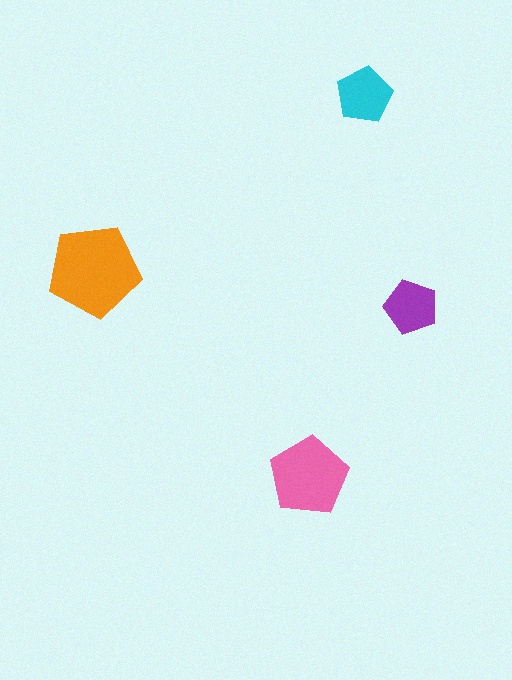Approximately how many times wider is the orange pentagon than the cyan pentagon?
About 1.5 times wider.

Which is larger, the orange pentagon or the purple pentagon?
The orange one.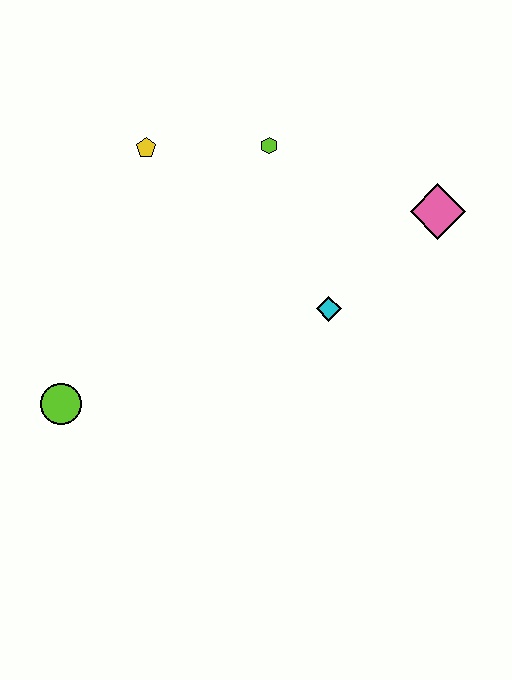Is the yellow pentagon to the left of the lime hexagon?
Yes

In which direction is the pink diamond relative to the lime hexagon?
The pink diamond is to the right of the lime hexagon.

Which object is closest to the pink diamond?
The cyan diamond is closest to the pink diamond.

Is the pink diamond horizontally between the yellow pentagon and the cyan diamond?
No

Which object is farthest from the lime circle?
The pink diamond is farthest from the lime circle.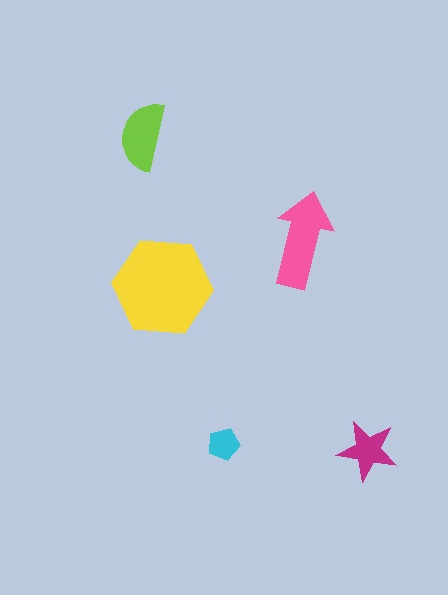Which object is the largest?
The yellow hexagon.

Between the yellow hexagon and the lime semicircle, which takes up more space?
The yellow hexagon.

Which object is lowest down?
The magenta star is bottommost.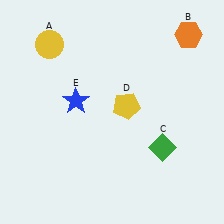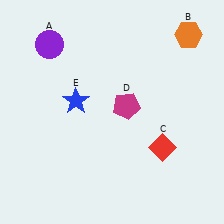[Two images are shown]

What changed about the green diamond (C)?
In Image 1, C is green. In Image 2, it changed to red.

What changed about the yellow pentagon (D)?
In Image 1, D is yellow. In Image 2, it changed to magenta.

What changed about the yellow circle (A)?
In Image 1, A is yellow. In Image 2, it changed to purple.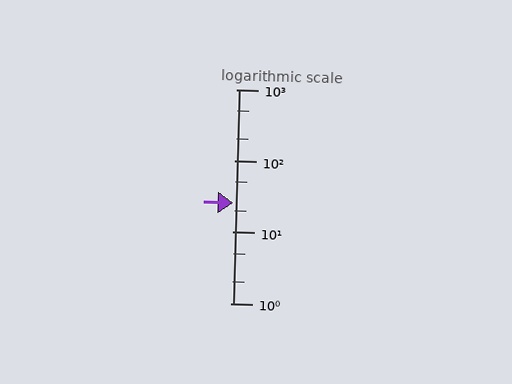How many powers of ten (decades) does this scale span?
The scale spans 3 decades, from 1 to 1000.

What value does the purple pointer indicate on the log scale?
The pointer indicates approximately 26.